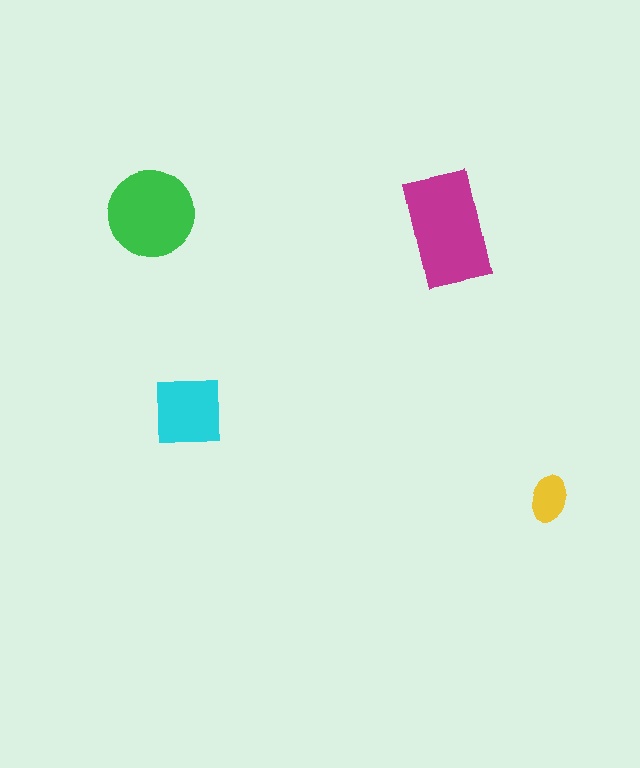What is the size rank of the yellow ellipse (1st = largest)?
4th.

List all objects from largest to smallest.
The magenta rectangle, the green circle, the cyan square, the yellow ellipse.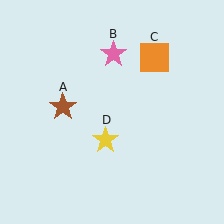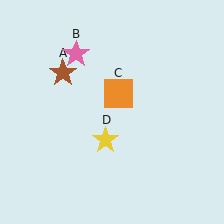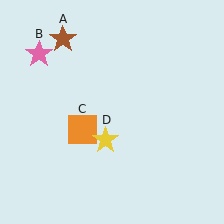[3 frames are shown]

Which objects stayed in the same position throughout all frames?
Yellow star (object D) remained stationary.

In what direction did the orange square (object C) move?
The orange square (object C) moved down and to the left.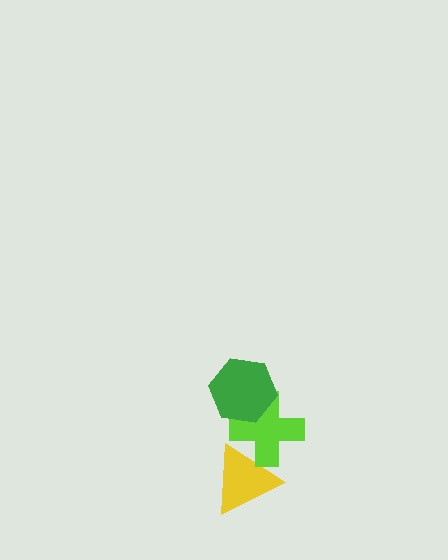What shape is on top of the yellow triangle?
The lime cross is on top of the yellow triangle.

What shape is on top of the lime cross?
The green hexagon is on top of the lime cross.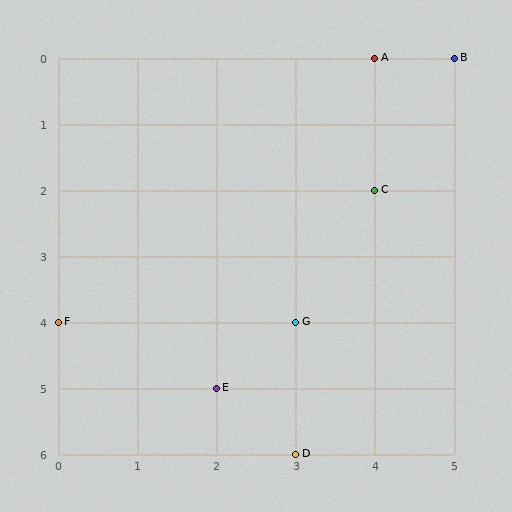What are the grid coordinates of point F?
Point F is at grid coordinates (0, 4).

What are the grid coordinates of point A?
Point A is at grid coordinates (4, 0).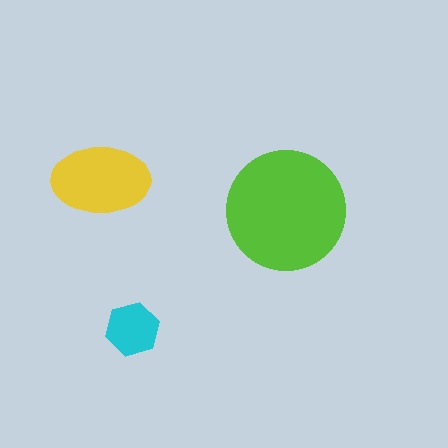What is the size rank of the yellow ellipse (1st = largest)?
2nd.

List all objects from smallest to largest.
The cyan hexagon, the yellow ellipse, the lime circle.